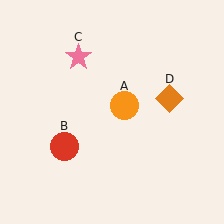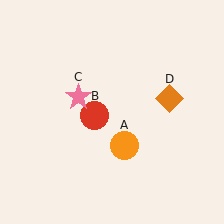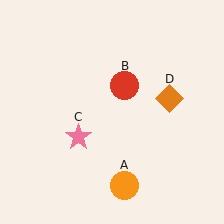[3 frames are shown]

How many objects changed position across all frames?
3 objects changed position: orange circle (object A), red circle (object B), pink star (object C).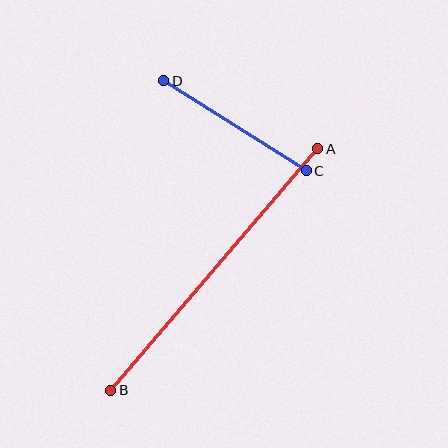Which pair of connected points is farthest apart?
Points A and B are farthest apart.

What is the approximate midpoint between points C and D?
The midpoint is at approximately (235, 126) pixels.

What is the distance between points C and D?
The distance is approximately 168 pixels.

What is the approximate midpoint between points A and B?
The midpoint is at approximately (214, 270) pixels.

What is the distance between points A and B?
The distance is approximately 318 pixels.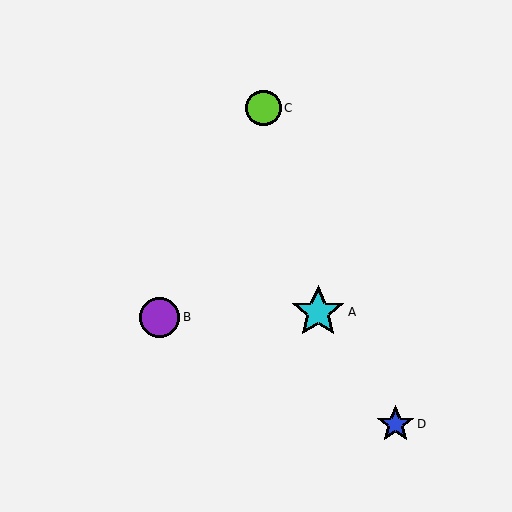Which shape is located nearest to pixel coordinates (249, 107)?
The lime circle (labeled C) at (264, 108) is nearest to that location.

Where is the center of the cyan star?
The center of the cyan star is at (318, 312).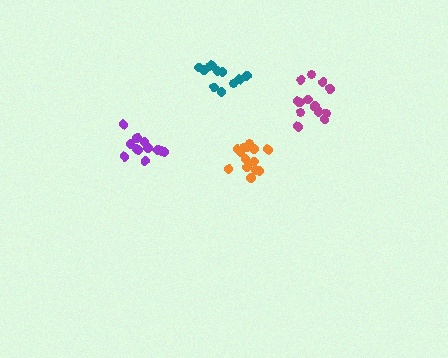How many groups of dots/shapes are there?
There are 4 groups.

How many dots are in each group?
Group 1: 13 dots, Group 2: 12 dots, Group 3: 11 dots, Group 4: 14 dots (50 total).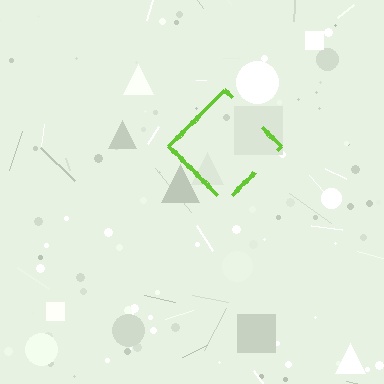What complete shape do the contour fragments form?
The contour fragments form a diamond.